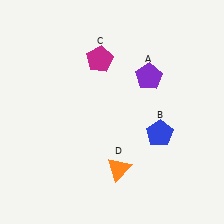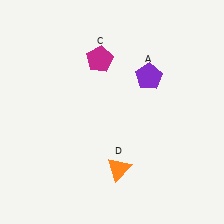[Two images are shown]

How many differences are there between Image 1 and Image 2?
There is 1 difference between the two images.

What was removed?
The blue pentagon (B) was removed in Image 2.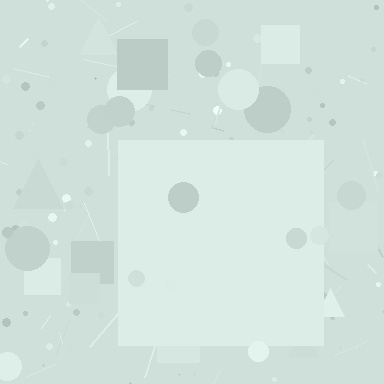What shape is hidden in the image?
A square is hidden in the image.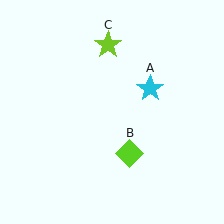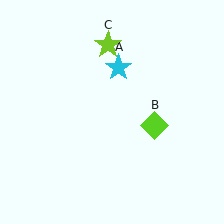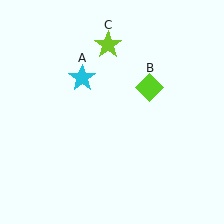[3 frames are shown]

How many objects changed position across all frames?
2 objects changed position: cyan star (object A), lime diamond (object B).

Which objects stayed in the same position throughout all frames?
Lime star (object C) remained stationary.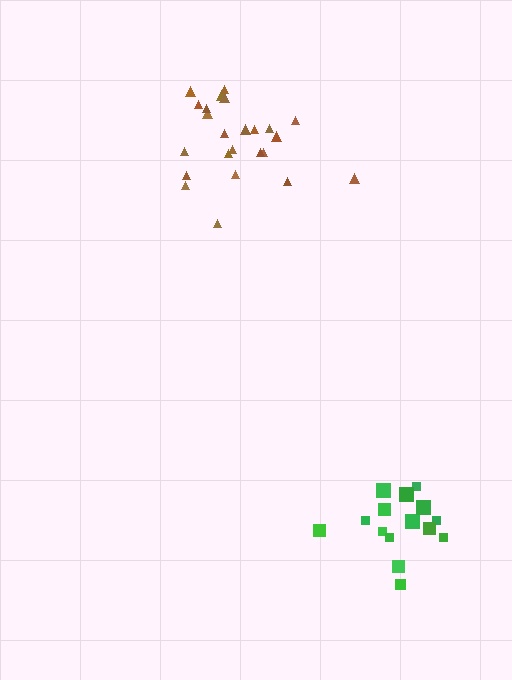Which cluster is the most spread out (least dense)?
Green.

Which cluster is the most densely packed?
Brown.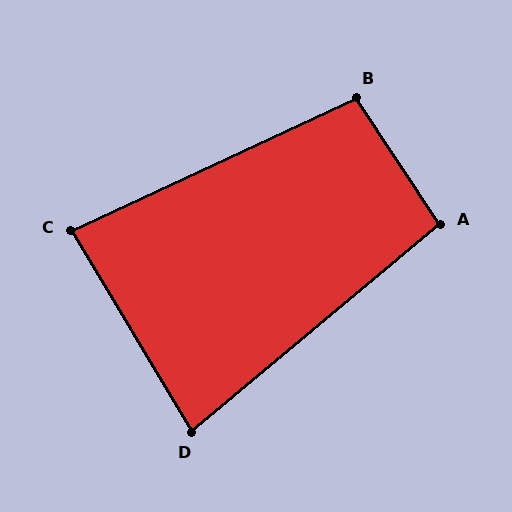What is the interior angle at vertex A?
Approximately 96 degrees (obtuse).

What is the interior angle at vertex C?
Approximately 84 degrees (acute).